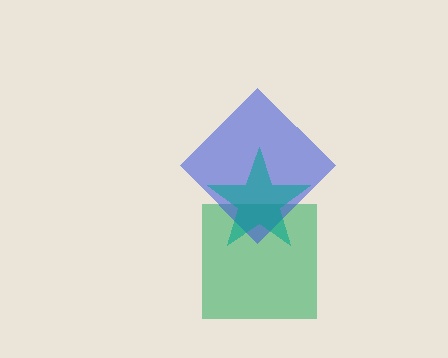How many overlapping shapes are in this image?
There are 3 overlapping shapes in the image.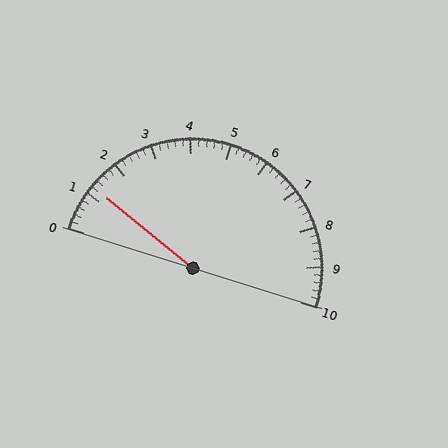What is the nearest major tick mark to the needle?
The nearest major tick mark is 1.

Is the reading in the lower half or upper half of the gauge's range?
The reading is in the lower half of the range (0 to 10).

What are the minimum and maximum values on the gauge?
The gauge ranges from 0 to 10.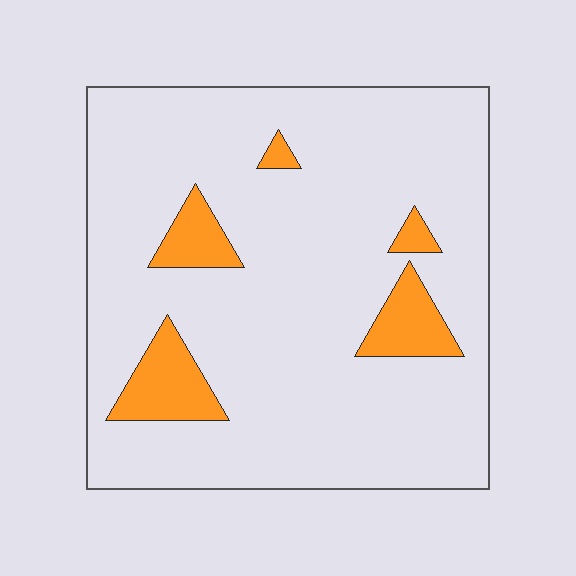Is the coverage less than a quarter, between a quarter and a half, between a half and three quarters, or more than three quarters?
Less than a quarter.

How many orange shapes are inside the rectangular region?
5.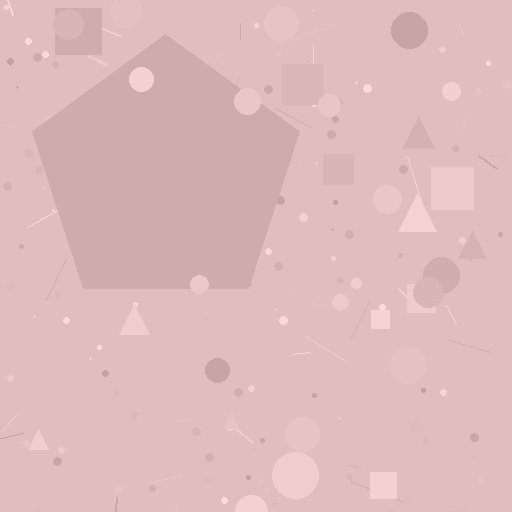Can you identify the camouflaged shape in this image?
The camouflaged shape is a pentagon.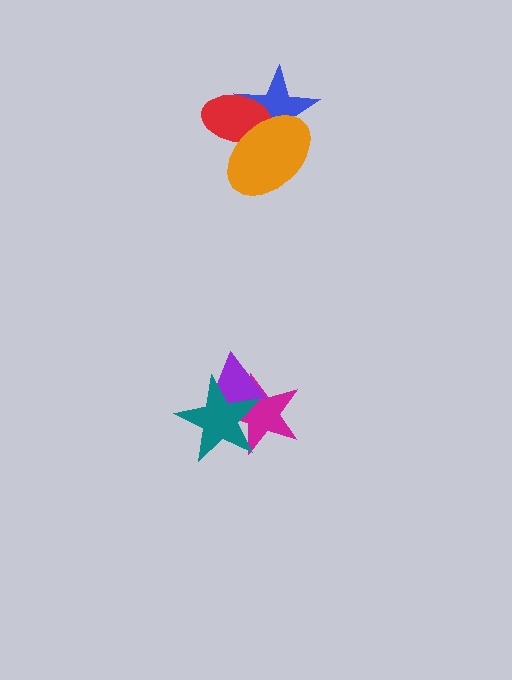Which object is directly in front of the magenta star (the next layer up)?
The purple triangle is directly in front of the magenta star.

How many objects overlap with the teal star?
2 objects overlap with the teal star.